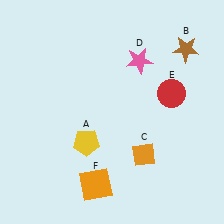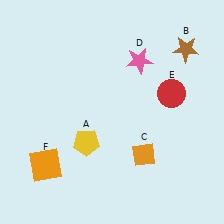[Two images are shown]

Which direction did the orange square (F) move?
The orange square (F) moved left.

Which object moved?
The orange square (F) moved left.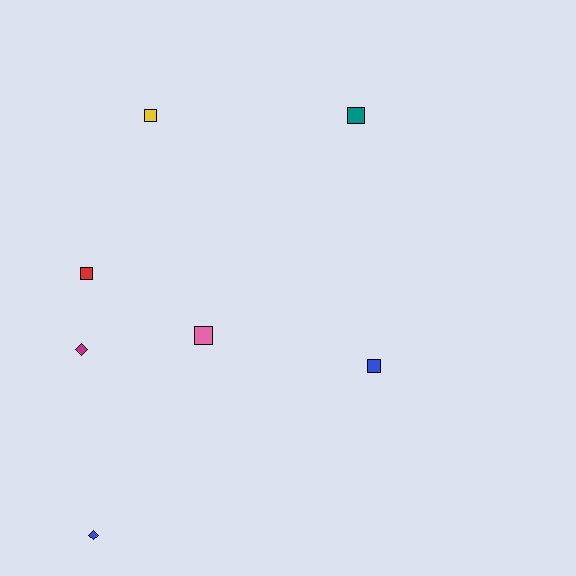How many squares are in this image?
There are 5 squares.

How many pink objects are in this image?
There is 1 pink object.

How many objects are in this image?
There are 7 objects.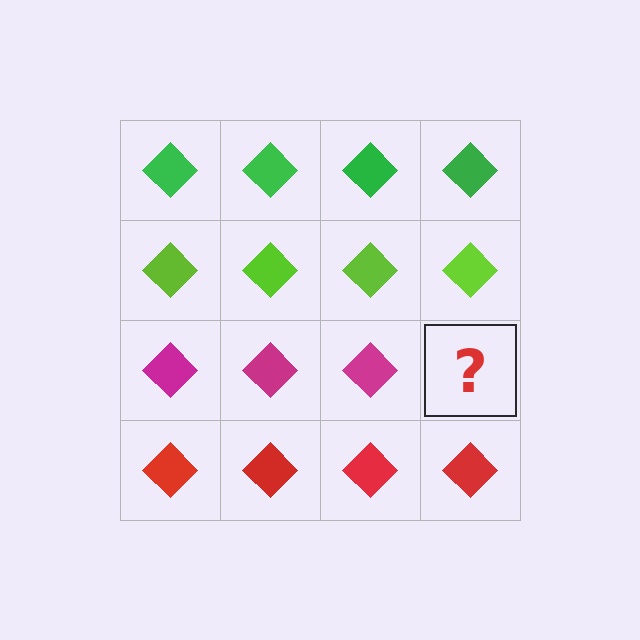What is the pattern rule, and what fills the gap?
The rule is that each row has a consistent color. The gap should be filled with a magenta diamond.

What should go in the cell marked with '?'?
The missing cell should contain a magenta diamond.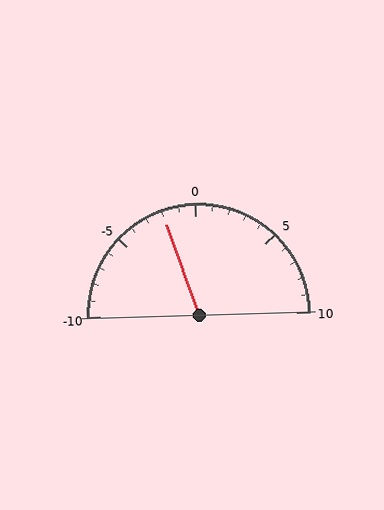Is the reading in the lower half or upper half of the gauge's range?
The reading is in the lower half of the range (-10 to 10).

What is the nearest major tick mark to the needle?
The nearest major tick mark is 0.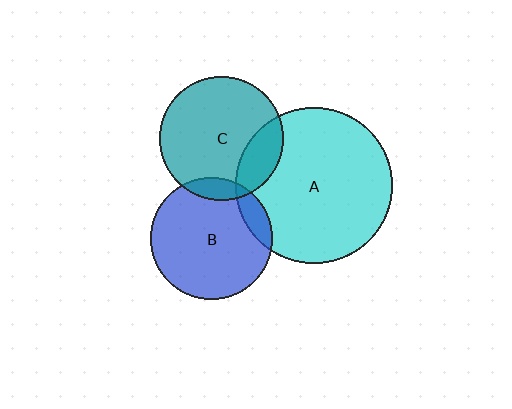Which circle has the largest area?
Circle A (cyan).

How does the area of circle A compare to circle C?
Approximately 1.6 times.